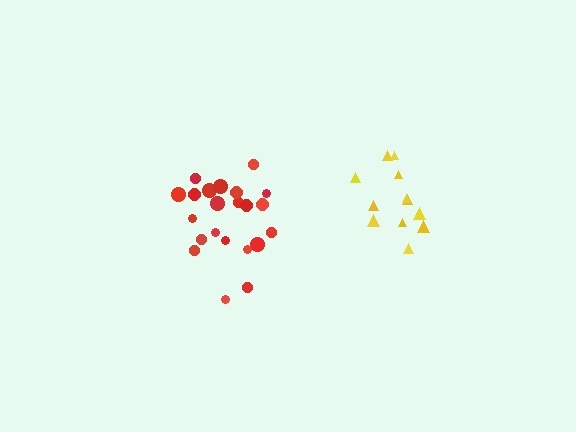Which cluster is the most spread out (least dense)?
Yellow.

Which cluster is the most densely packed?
Red.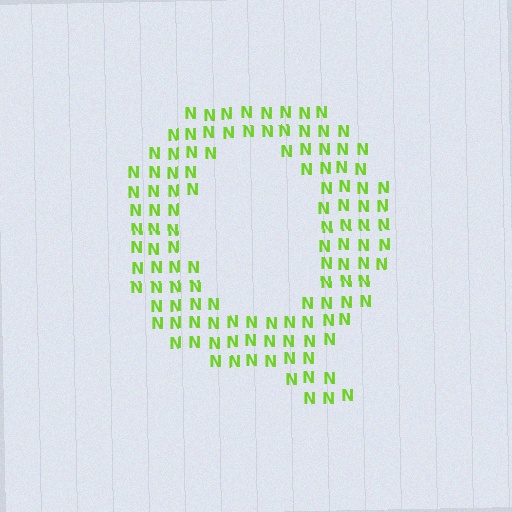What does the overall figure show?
The overall figure shows the letter Q.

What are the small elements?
The small elements are letter N's.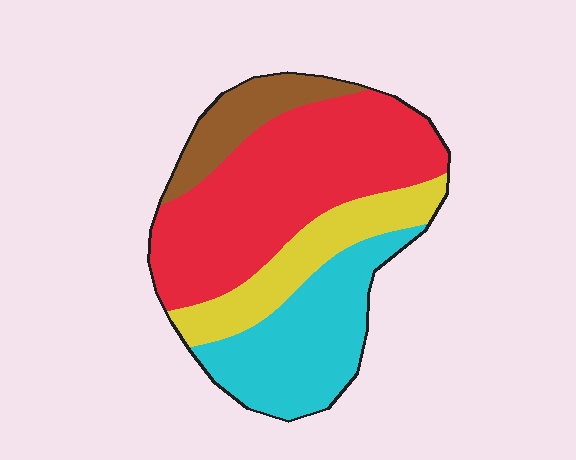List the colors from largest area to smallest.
From largest to smallest: red, cyan, yellow, brown.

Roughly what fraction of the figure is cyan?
Cyan takes up between a quarter and a half of the figure.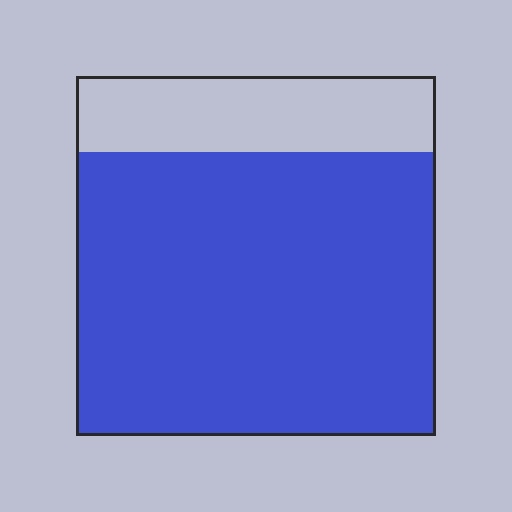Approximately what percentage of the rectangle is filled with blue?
Approximately 80%.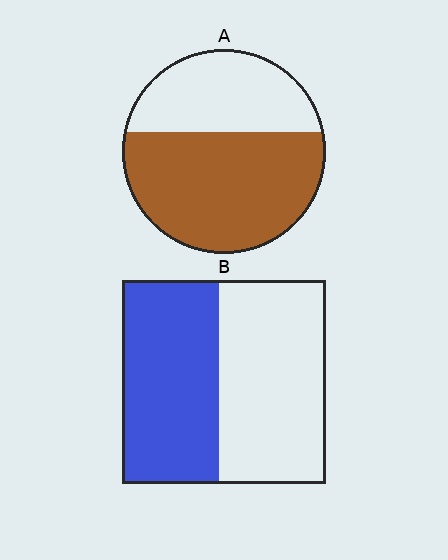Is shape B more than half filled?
Roughly half.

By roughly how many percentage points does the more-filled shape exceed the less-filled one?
By roughly 15 percentage points (A over B).